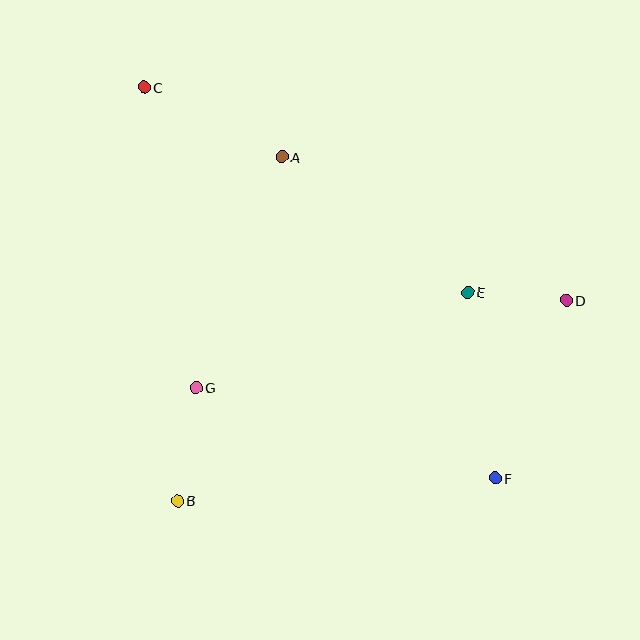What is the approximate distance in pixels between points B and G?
The distance between B and G is approximately 115 pixels.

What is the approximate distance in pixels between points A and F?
The distance between A and F is approximately 386 pixels.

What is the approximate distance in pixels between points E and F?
The distance between E and F is approximately 188 pixels.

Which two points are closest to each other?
Points D and E are closest to each other.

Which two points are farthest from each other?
Points C and F are farthest from each other.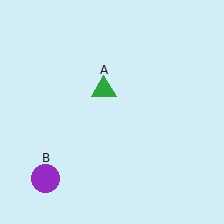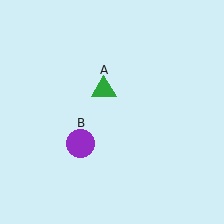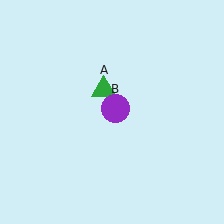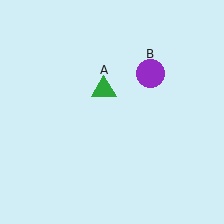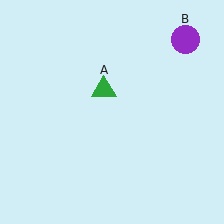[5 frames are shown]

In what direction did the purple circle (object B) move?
The purple circle (object B) moved up and to the right.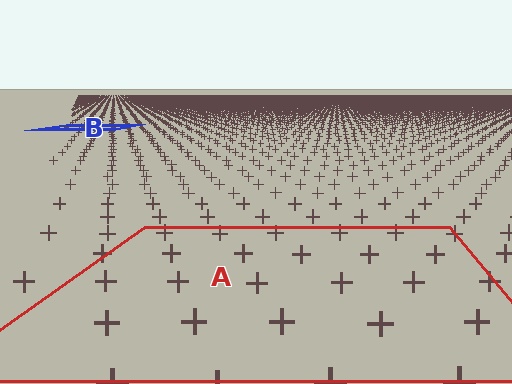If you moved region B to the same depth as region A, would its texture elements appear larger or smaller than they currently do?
They would appear larger. At a closer depth, the same texture elements are projected at a bigger on-screen size.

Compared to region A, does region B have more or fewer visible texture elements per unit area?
Region B has more texture elements per unit area — they are packed more densely because it is farther away.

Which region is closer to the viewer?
Region A is closer. The texture elements there are larger and more spread out.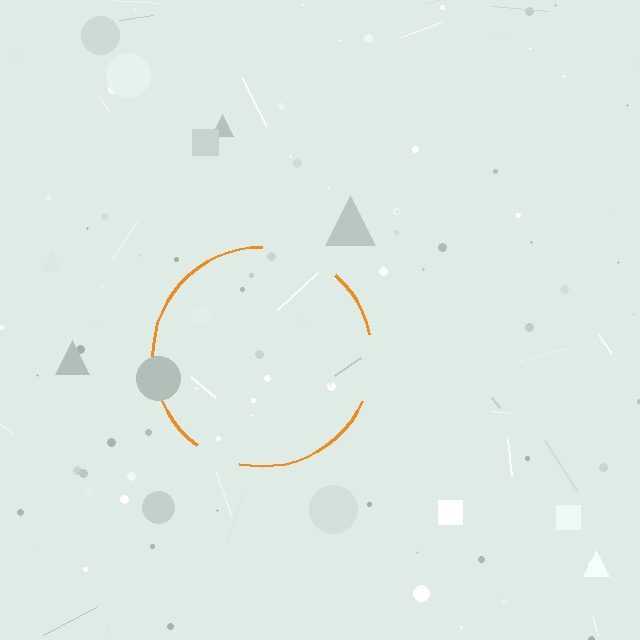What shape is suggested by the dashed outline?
The dashed outline suggests a circle.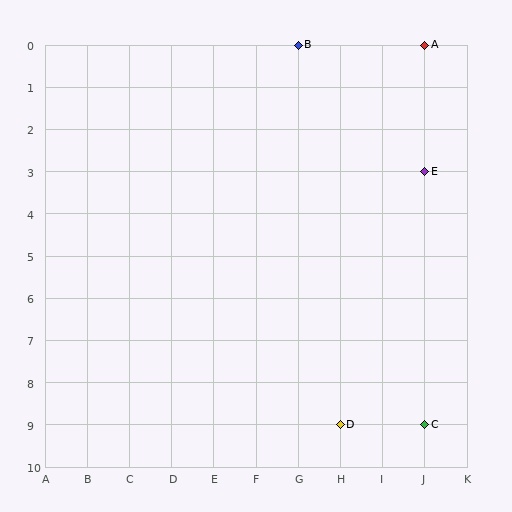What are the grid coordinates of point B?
Point B is at grid coordinates (G, 0).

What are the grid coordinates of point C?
Point C is at grid coordinates (J, 9).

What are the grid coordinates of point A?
Point A is at grid coordinates (J, 0).